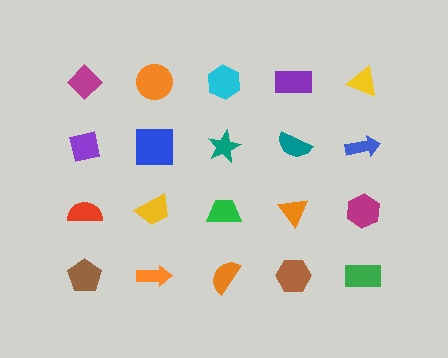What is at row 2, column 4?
A teal semicircle.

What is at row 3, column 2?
A yellow trapezoid.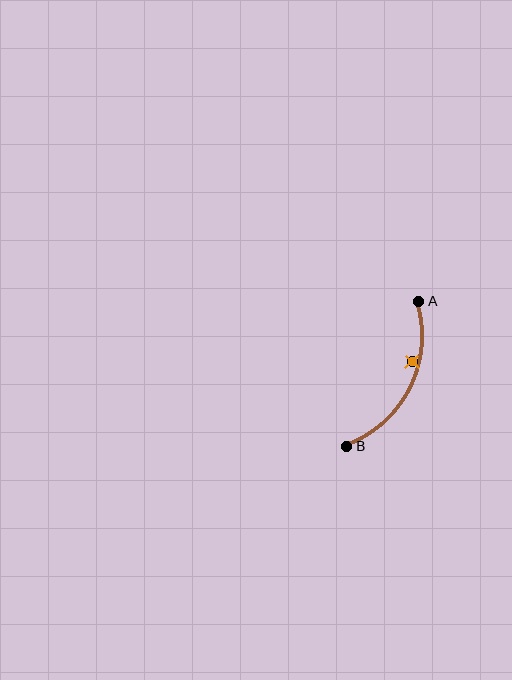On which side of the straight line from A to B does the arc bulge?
The arc bulges to the right of the straight line connecting A and B.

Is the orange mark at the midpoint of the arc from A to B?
No — the orange mark does not lie on the arc at all. It sits slightly inside the curve.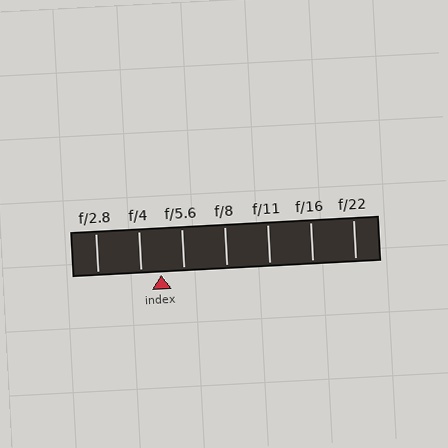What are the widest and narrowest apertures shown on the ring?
The widest aperture shown is f/2.8 and the narrowest is f/22.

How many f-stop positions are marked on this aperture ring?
There are 7 f-stop positions marked.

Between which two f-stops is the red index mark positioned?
The index mark is between f/4 and f/5.6.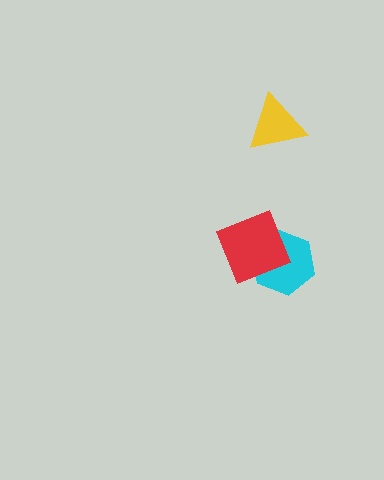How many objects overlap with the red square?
1 object overlaps with the red square.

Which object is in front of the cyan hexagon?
The red square is in front of the cyan hexagon.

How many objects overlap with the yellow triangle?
0 objects overlap with the yellow triangle.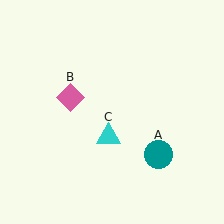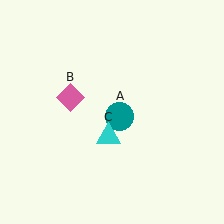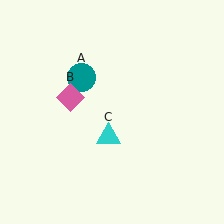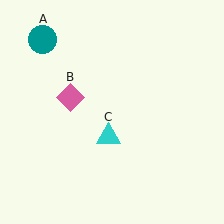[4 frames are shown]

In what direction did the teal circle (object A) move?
The teal circle (object A) moved up and to the left.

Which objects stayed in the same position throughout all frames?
Pink diamond (object B) and cyan triangle (object C) remained stationary.